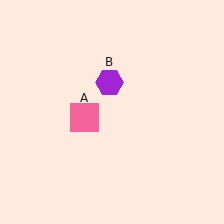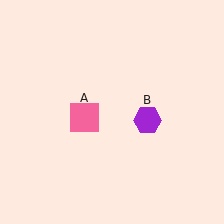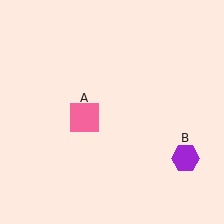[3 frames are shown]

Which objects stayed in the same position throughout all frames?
Pink square (object A) remained stationary.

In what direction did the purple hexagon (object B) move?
The purple hexagon (object B) moved down and to the right.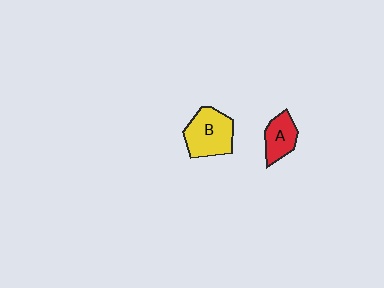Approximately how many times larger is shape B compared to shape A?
Approximately 1.6 times.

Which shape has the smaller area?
Shape A (red).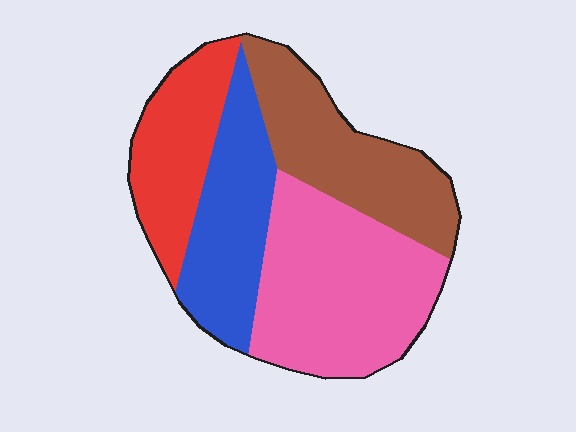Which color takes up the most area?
Pink, at roughly 35%.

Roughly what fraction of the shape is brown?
Brown covers about 25% of the shape.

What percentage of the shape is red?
Red covers roughly 20% of the shape.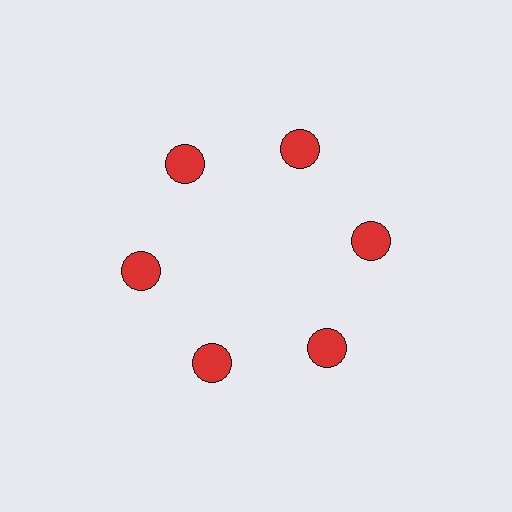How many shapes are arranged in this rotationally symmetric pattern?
There are 6 shapes, arranged in 6 groups of 1.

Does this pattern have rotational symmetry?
Yes, this pattern has 6-fold rotational symmetry. It looks the same after rotating 60 degrees around the center.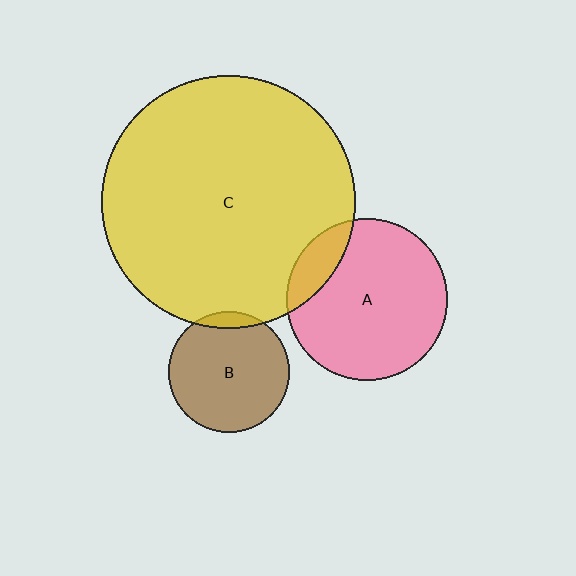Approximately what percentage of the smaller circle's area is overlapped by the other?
Approximately 5%.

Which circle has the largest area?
Circle C (yellow).